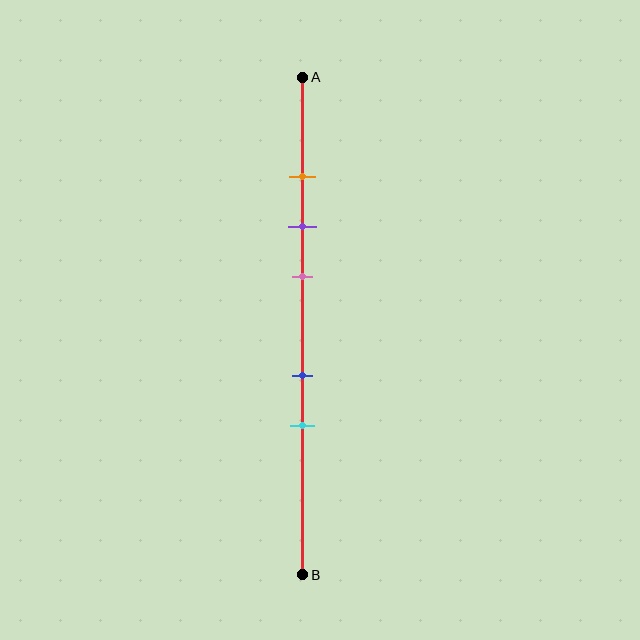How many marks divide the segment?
There are 5 marks dividing the segment.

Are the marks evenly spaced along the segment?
No, the marks are not evenly spaced.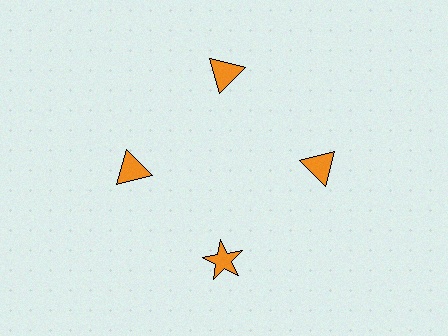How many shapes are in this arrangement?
There are 4 shapes arranged in a ring pattern.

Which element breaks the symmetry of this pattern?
The orange star at roughly the 6 o'clock position breaks the symmetry. All other shapes are orange triangles.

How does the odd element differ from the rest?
It has a different shape: star instead of triangle.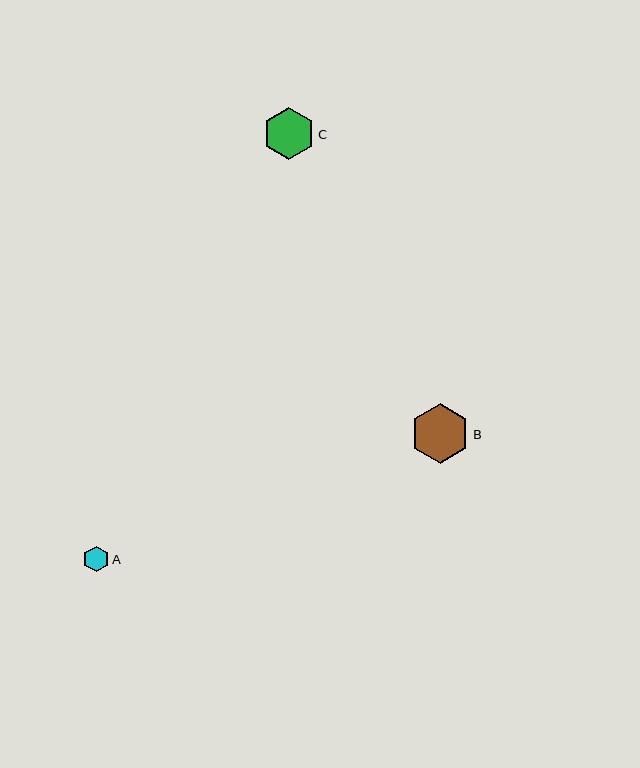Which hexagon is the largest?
Hexagon B is the largest with a size of approximately 60 pixels.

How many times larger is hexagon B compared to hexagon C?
Hexagon B is approximately 1.1 times the size of hexagon C.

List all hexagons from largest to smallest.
From largest to smallest: B, C, A.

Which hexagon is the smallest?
Hexagon A is the smallest with a size of approximately 26 pixels.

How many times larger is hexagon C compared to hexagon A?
Hexagon C is approximately 2.0 times the size of hexagon A.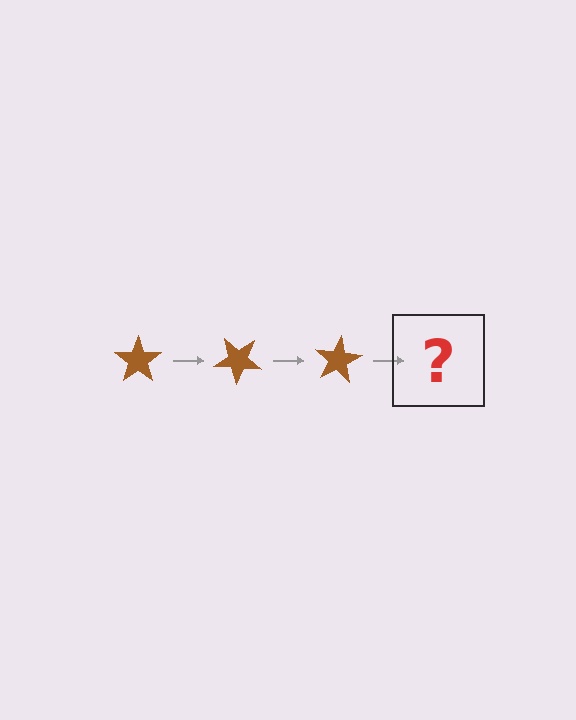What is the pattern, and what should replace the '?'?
The pattern is that the star rotates 40 degrees each step. The '?' should be a brown star rotated 120 degrees.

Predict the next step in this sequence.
The next step is a brown star rotated 120 degrees.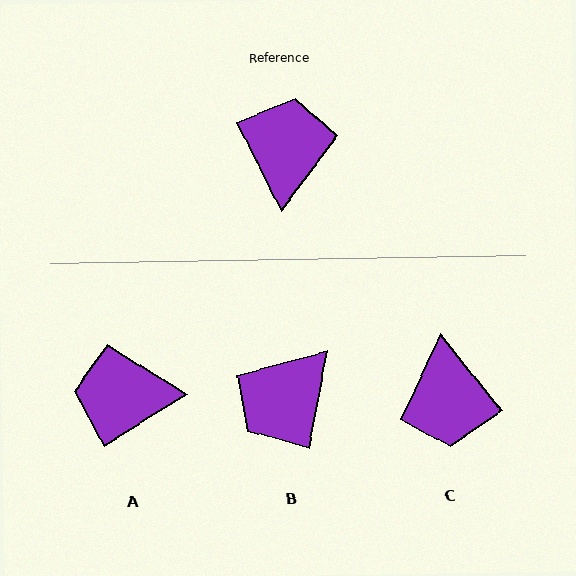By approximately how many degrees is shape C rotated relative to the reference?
Approximately 168 degrees clockwise.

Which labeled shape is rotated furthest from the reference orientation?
C, about 168 degrees away.